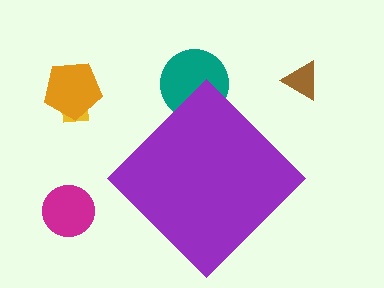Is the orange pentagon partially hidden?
No, the orange pentagon is fully visible.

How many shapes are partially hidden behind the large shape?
1 shape is partially hidden.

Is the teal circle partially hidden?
Yes, the teal circle is partially hidden behind the purple diamond.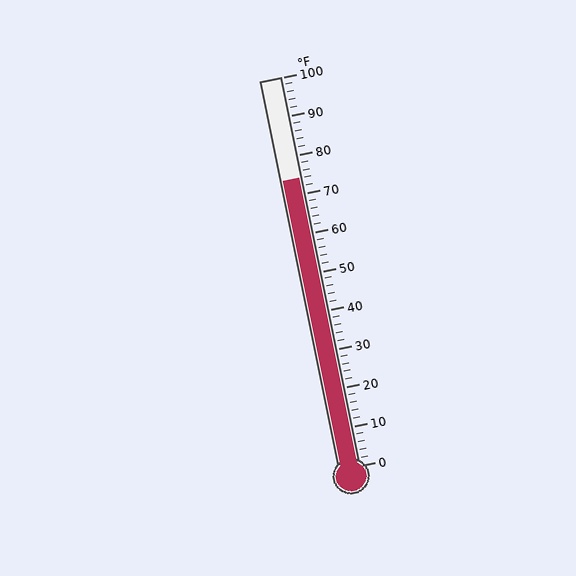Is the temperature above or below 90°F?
The temperature is below 90°F.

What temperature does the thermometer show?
The thermometer shows approximately 74°F.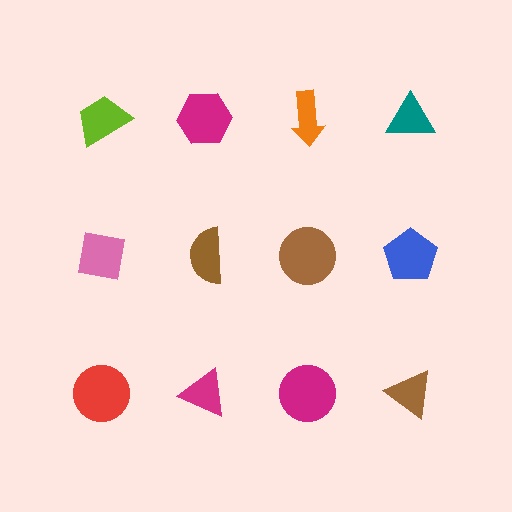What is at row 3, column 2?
A magenta triangle.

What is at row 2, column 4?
A blue pentagon.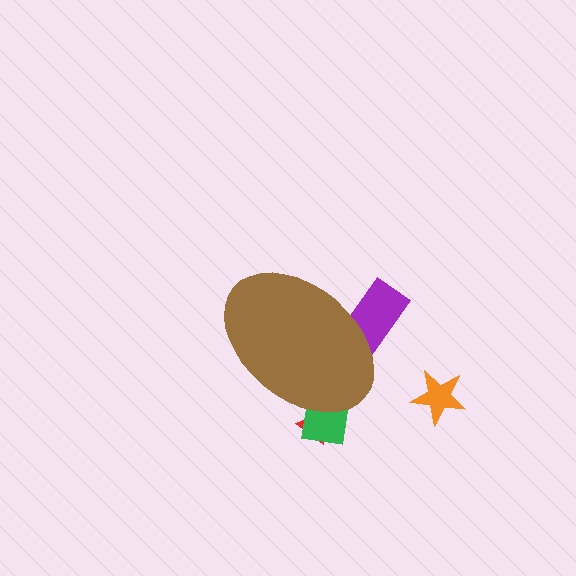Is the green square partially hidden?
Yes, the green square is partially hidden behind the brown ellipse.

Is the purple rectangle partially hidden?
Yes, the purple rectangle is partially hidden behind the brown ellipse.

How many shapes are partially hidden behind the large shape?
3 shapes are partially hidden.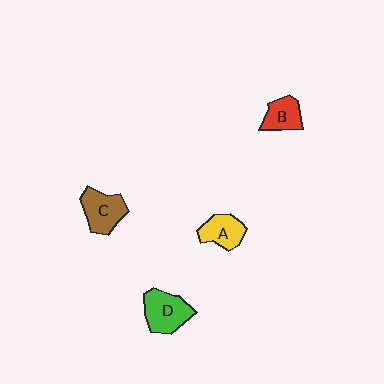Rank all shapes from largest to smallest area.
From largest to smallest: D (green), C (brown), A (yellow), B (red).